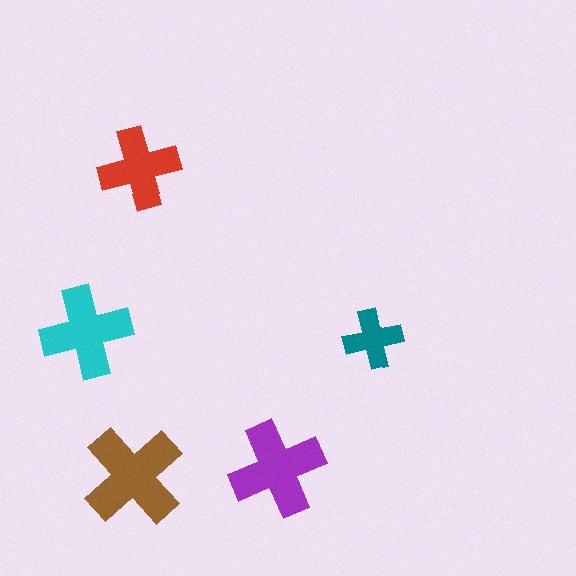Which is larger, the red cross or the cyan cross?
The cyan one.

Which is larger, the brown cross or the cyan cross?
The brown one.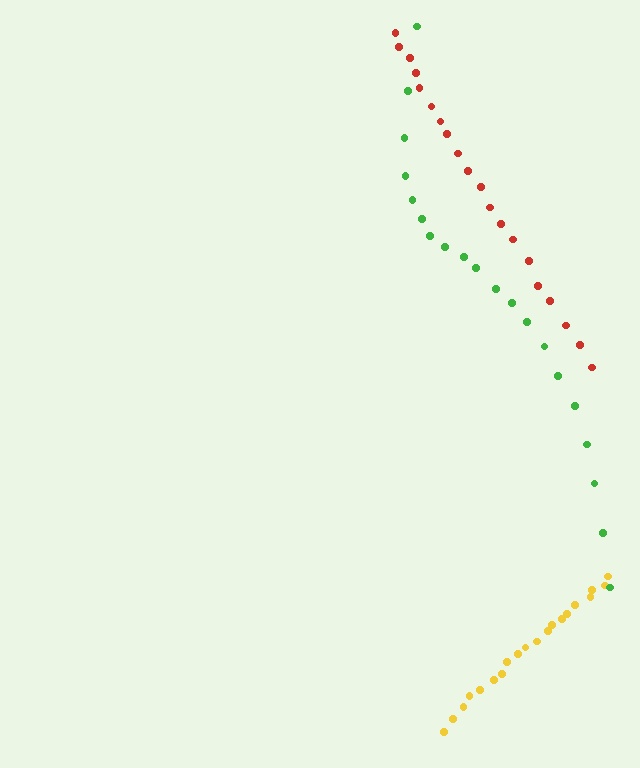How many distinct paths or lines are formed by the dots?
There are 3 distinct paths.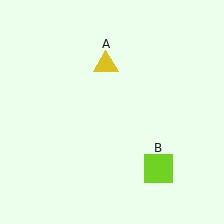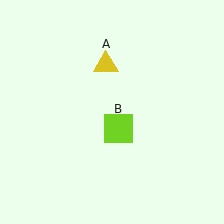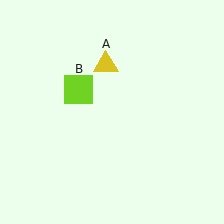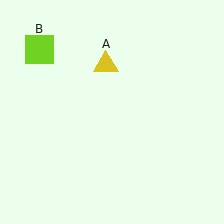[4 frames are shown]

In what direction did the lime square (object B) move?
The lime square (object B) moved up and to the left.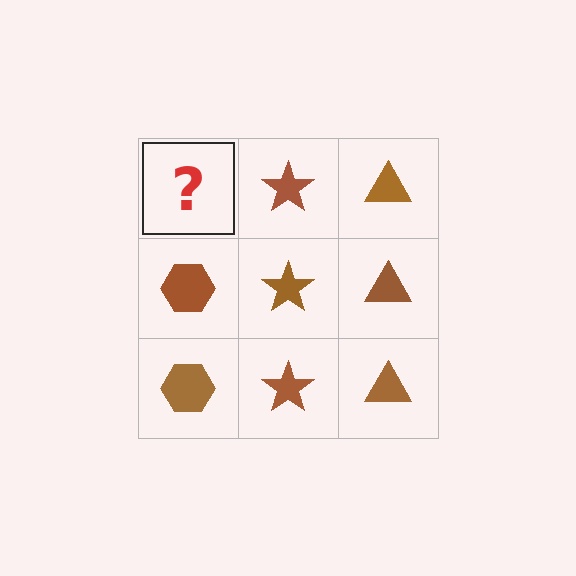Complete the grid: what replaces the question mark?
The question mark should be replaced with a brown hexagon.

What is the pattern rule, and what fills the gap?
The rule is that each column has a consistent shape. The gap should be filled with a brown hexagon.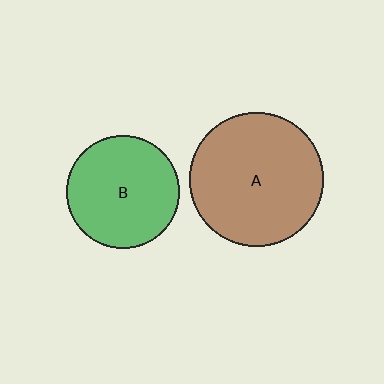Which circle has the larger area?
Circle A (brown).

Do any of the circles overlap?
No, none of the circles overlap.